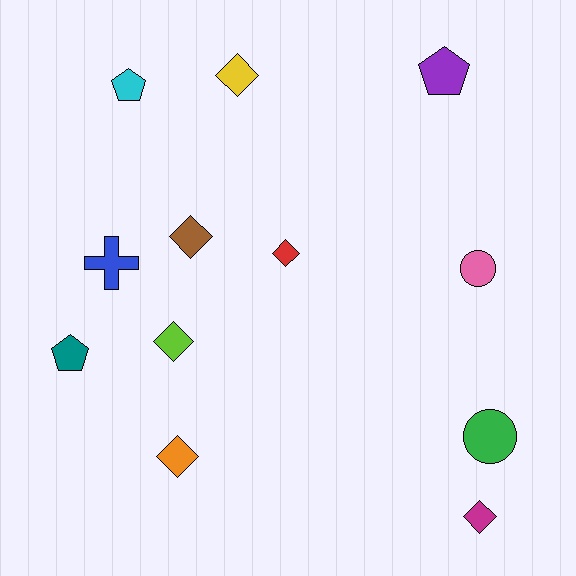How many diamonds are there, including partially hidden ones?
There are 6 diamonds.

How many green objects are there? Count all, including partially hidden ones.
There is 1 green object.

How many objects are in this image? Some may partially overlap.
There are 12 objects.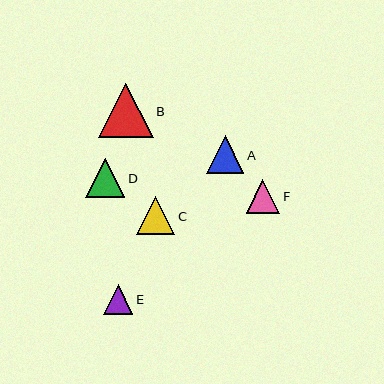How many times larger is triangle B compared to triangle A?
Triangle B is approximately 1.4 times the size of triangle A.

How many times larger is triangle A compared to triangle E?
Triangle A is approximately 1.3 times the size of triangle E.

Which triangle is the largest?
Triangle B is the largest with a size of approximately 55 pixels.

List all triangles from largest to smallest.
From largest to smallest: B, D, C, A, F, E.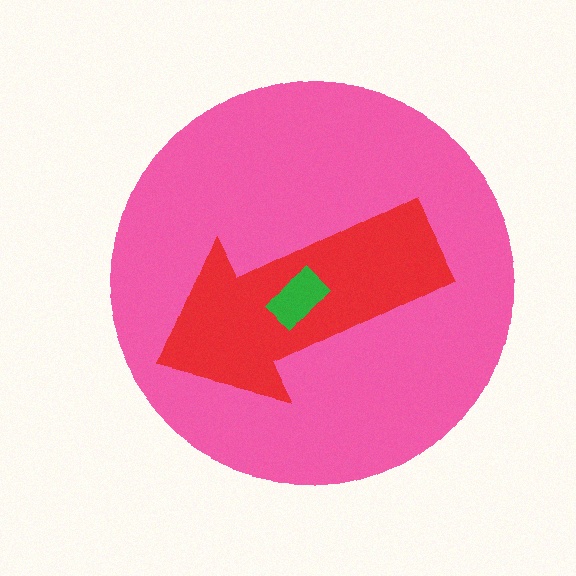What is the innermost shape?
The green rectangle.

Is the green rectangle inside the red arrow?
Yes.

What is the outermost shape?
The pink circle.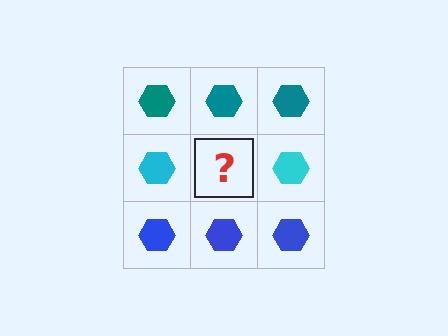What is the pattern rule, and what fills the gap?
The rule is that each row has a consistent color. The gap should be filled with a cyan hexagon.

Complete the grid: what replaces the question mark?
The question mark should be replaced with a cyan hexagon.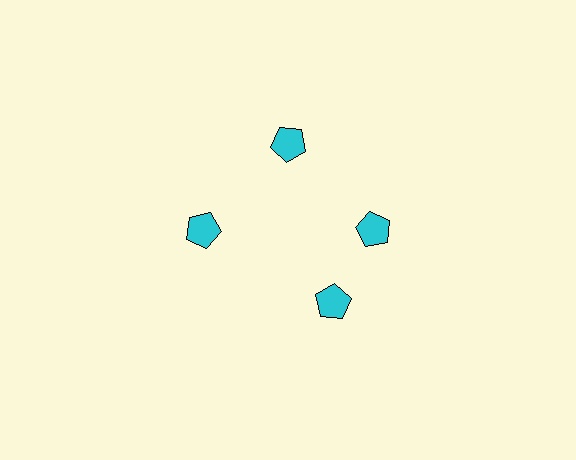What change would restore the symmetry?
The symmetry would be restored by rotating it back into even spacing with its neighbors so that all 4 pentagons sit at equal angles and equal distance from the center.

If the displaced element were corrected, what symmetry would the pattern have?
It would have 4-fold rotational symmetry — the pattern would map onto itself every 90 degrees.